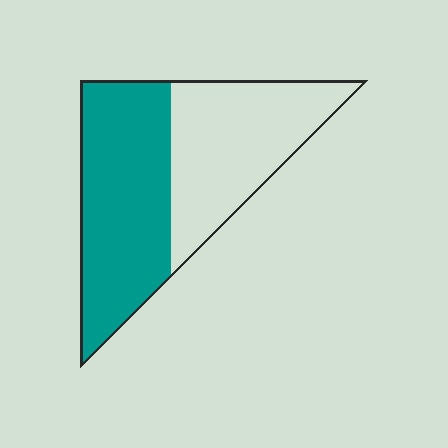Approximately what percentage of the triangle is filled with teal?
Approximately 55%.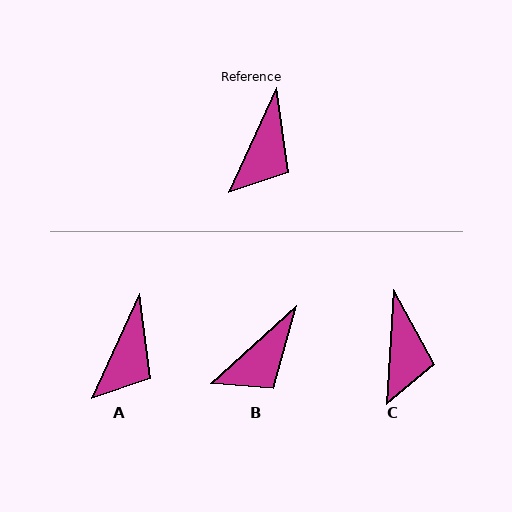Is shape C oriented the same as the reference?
No, it is off by about 21 degrees.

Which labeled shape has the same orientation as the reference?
A.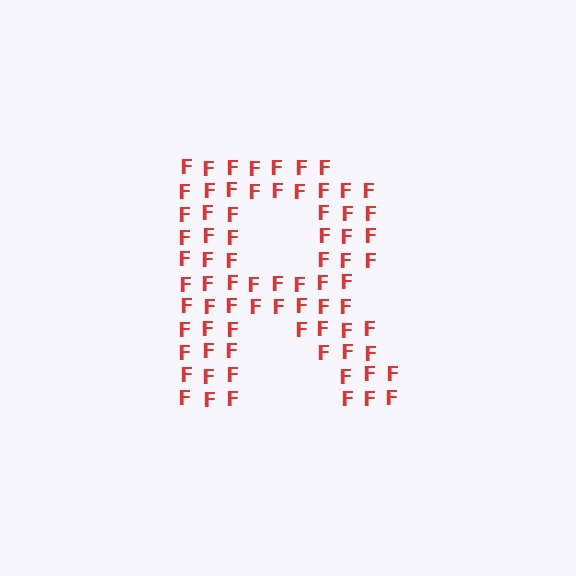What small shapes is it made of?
It is made of small letter F's.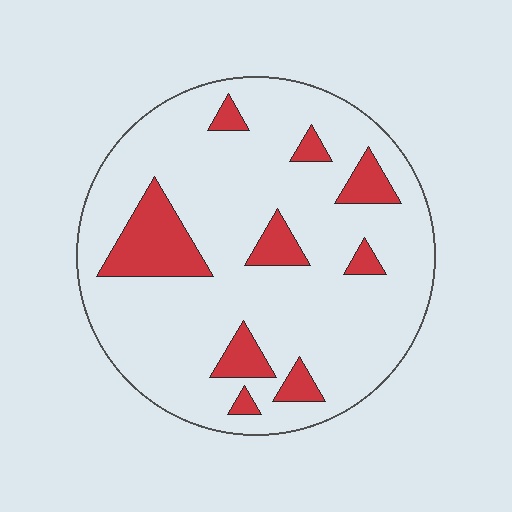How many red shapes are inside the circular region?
9.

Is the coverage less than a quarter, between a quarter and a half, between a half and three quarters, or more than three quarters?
Less than a quarter.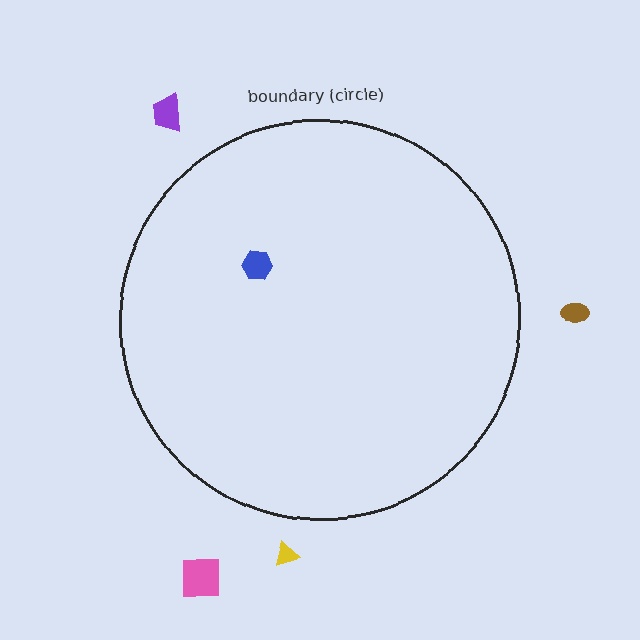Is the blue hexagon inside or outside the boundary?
Inside.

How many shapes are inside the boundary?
1 inside, 4 outside.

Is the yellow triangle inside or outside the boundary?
Outside.